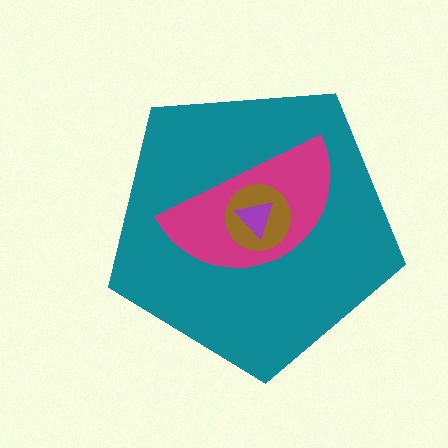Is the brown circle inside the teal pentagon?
Yes.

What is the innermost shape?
The purple triangle.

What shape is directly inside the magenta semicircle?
The brown circle.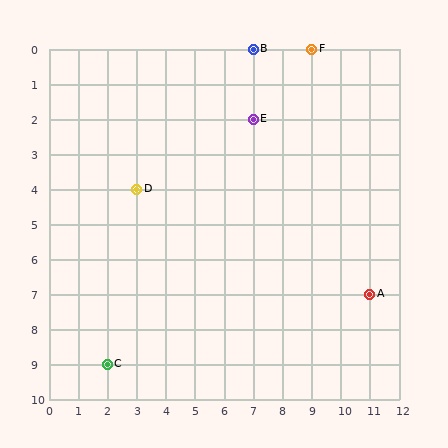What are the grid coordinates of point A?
Point A is at grid coordinates (11, 7).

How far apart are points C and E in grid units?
Points C and E are 5 columns and 7 rows apart (about 8.6 grid units diagonally).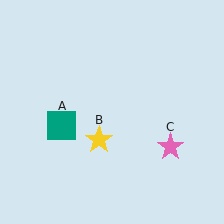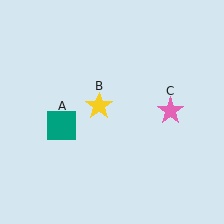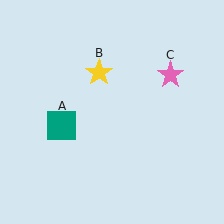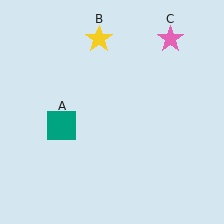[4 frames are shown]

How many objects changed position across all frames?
2 objects changed position: yellow star (object B), pink star (object C).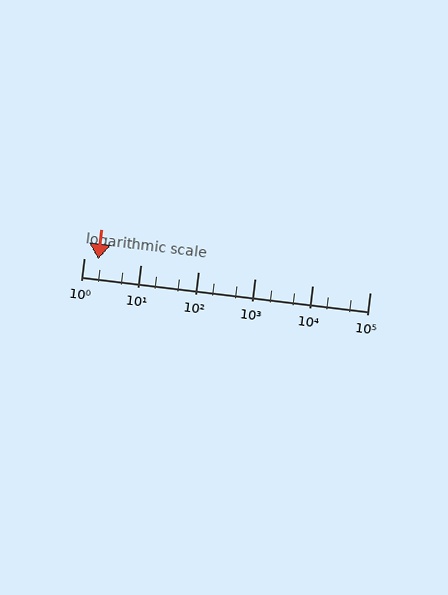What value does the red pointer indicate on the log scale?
The pointer indicates approximately 1.8.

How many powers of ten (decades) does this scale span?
The scale spans 5 decades, from 1 to 100000.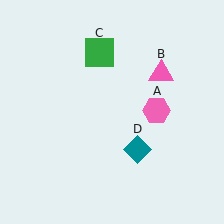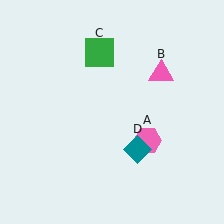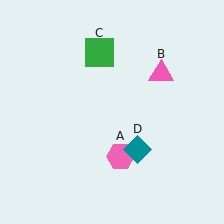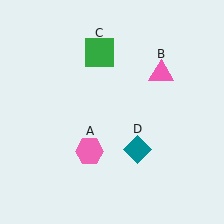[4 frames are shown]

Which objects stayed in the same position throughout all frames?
Pink triangle (object B) and green square (object C) and teal diamond (object D) remained stationary.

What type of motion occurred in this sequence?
The pink hexagon (object A) rotated clockwise around the center of the scene.